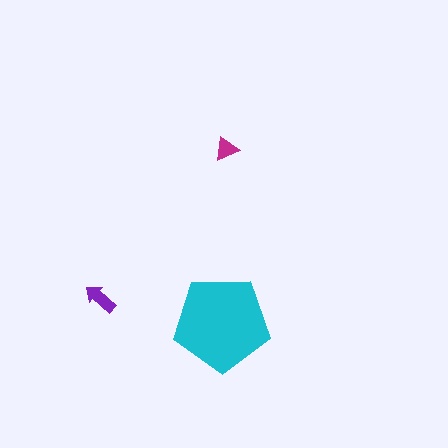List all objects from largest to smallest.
The cyan pentagon, the purple arrow, the magenta triangle.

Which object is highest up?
The magenta triangle is topmost.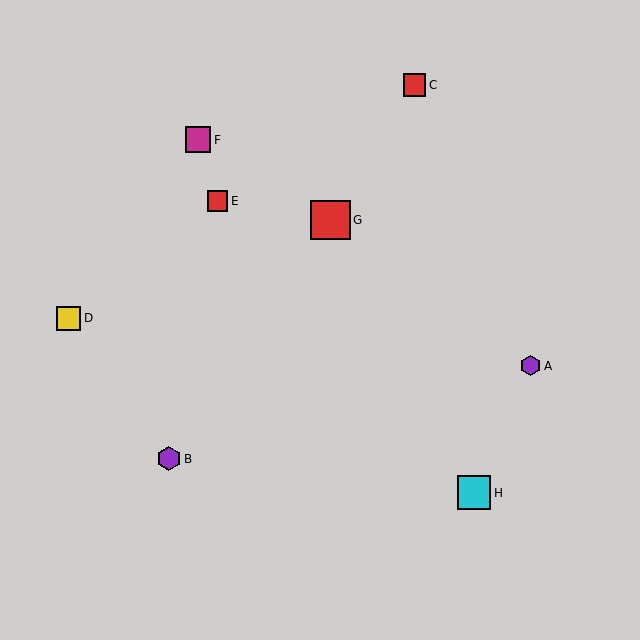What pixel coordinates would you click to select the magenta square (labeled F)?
Click at (198, 140) to select the magenta square F.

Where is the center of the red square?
The center of the red square is at (414, 85).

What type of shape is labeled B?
Shape B is a purple hexagon.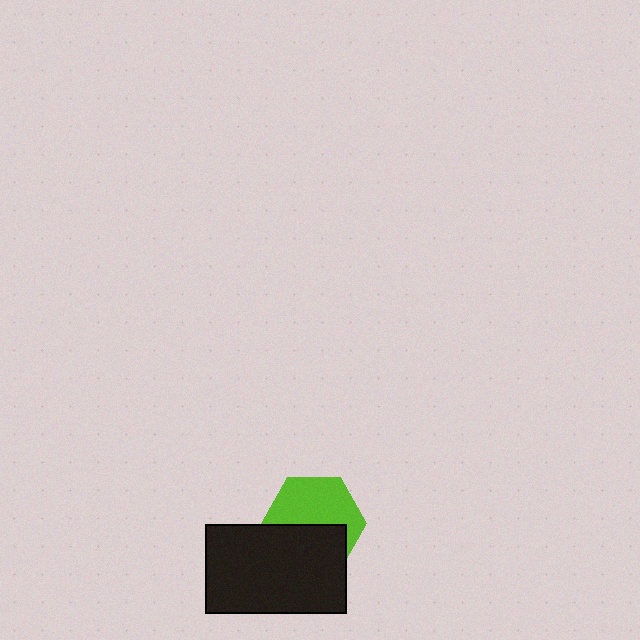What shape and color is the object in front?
The object in front is a black rectangle.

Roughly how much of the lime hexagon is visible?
About half of it is visible (roughly 55%).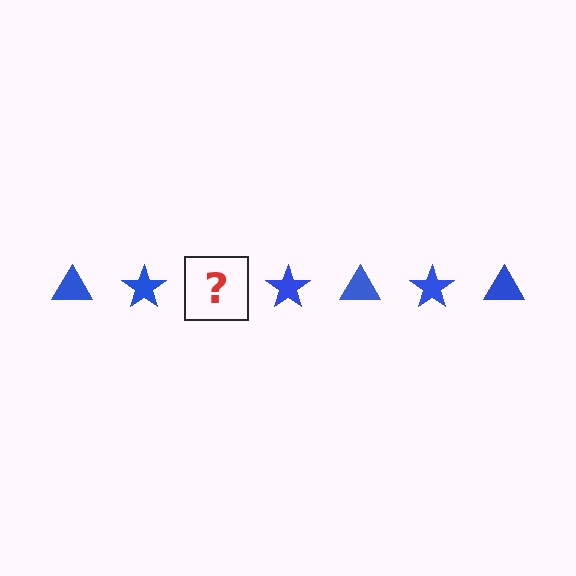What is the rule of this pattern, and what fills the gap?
The rule is that the pattern cycles through triangle, star shapes in blue. The gap should be filled with a blue triangle.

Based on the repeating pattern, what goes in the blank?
The blank should be a blue triangle.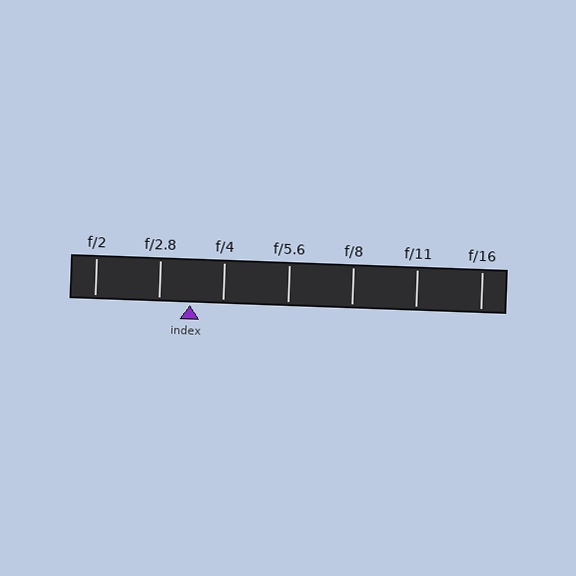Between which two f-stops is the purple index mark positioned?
The index mark is between f/2.8 and f/4.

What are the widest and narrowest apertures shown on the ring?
The widest aperture shown is f/2 and the narrowest is f/16.